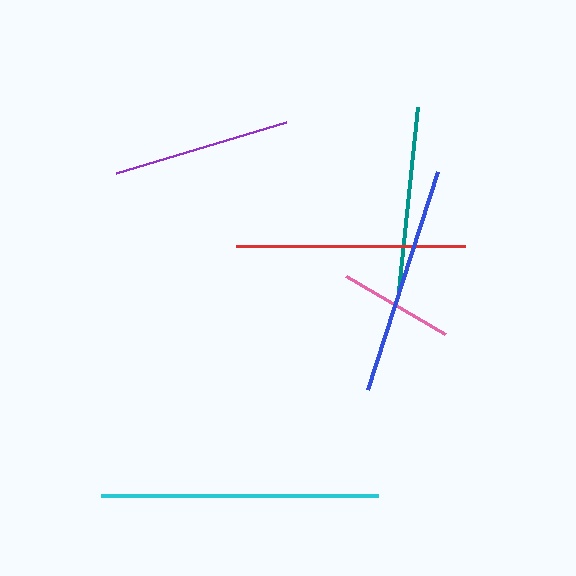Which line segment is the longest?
The cyan line is the longest at approximately 277 pixels.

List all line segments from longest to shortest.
From longest to shortest: cyan, red, blue, teal, purple, pink.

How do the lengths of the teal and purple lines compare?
The teal and purple lines are approximately the same length.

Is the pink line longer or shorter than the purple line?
The purple line is longer than the pink line.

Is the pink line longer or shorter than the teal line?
The teal line is longer than the pink line.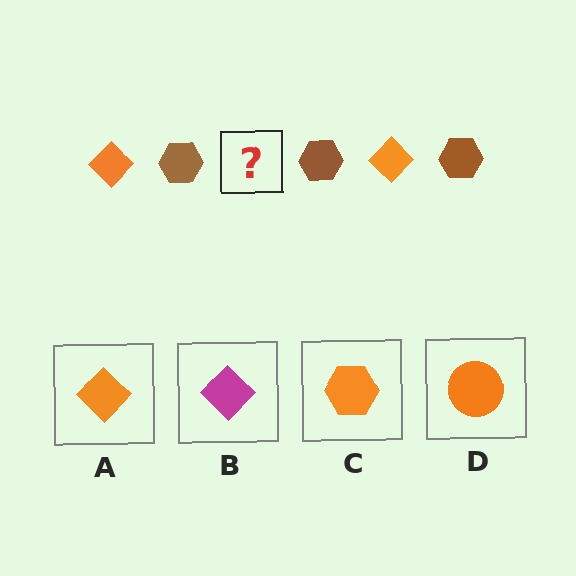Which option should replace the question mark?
Option A.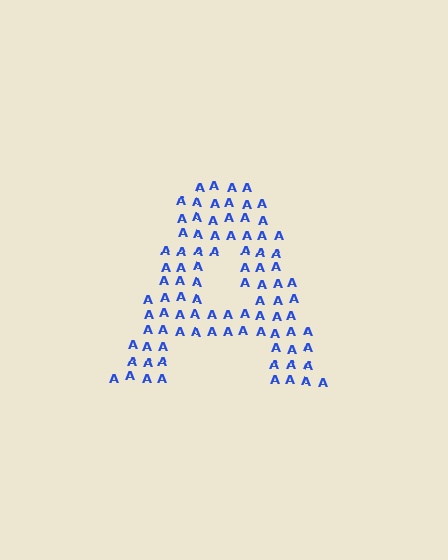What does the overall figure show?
The overall figure shows the letter A.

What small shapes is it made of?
It is made of small letter A's.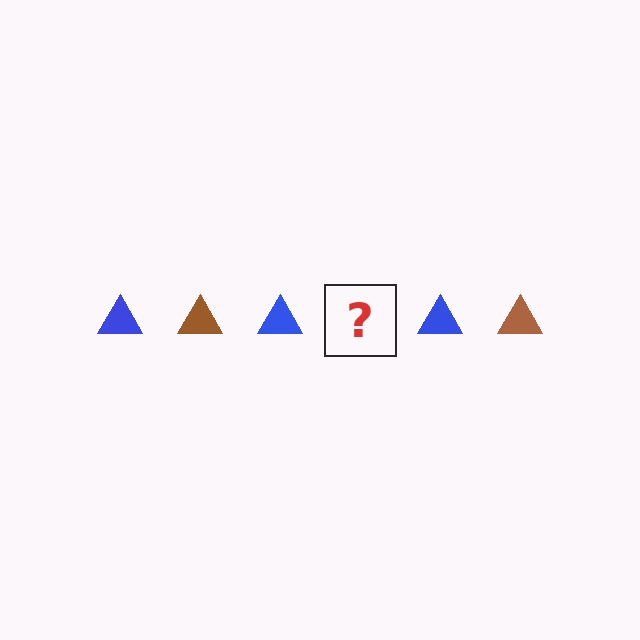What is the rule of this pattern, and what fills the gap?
The rule is that the pattern cycles through blue, brown triangles. The gap should be filled with a brown triangle.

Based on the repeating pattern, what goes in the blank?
The blank should be a brown triangle.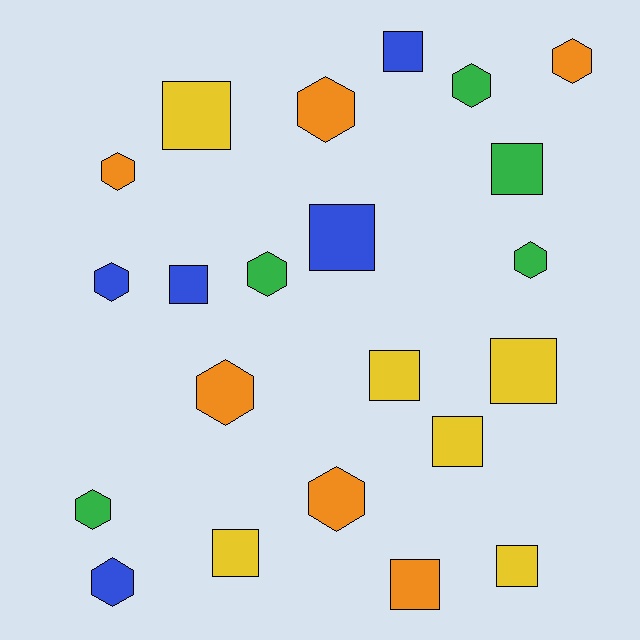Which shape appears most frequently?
Hexagon, with 11 objects.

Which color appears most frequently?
Yellow, with 6 objects.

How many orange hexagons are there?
There are 5 orange hexagons.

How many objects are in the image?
There are 22 objects.